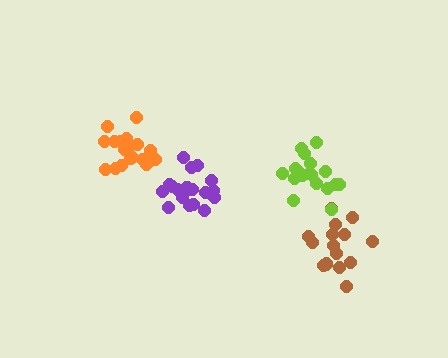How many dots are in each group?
Group 1: 15 dots, Group 2: 19 dots, Group 3: 18 dots, Group 4: 18 dots (70 total).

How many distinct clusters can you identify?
There are 4 distinct clusters.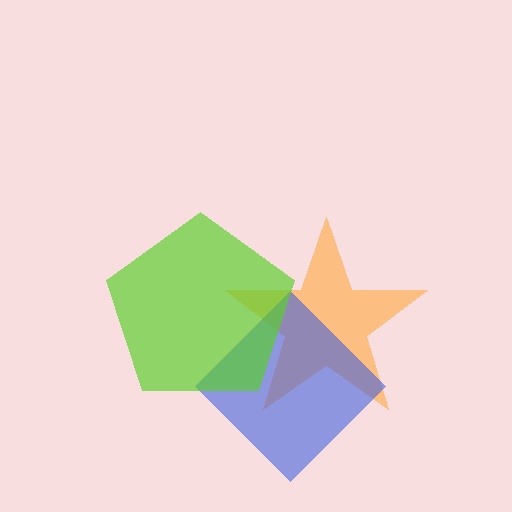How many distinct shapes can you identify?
There are 3 distinct shapes: an orange star, a blue diamond, a lime pentagon.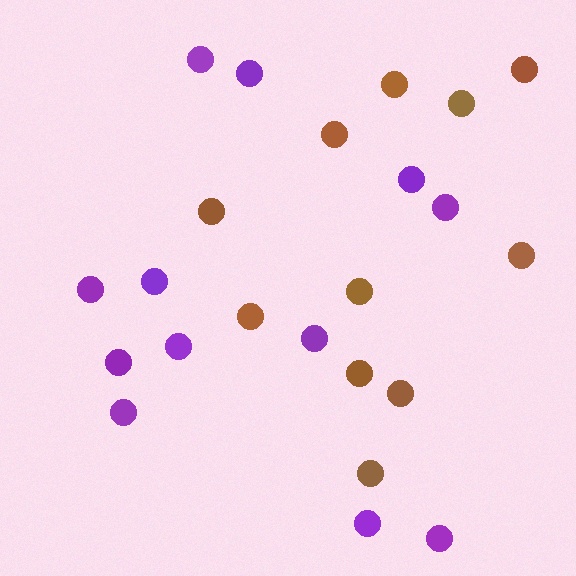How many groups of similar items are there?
There are 2 groups: one group of brown circles (11) and one group of purple circles (12).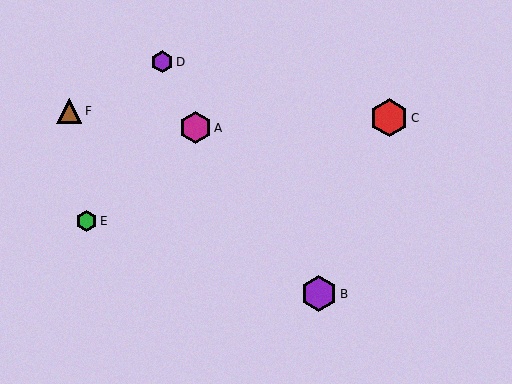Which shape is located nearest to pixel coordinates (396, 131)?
The red hexagon (labeled C) at (389, 118) is nearest to that location.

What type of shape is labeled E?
Shape E is a green hexagon.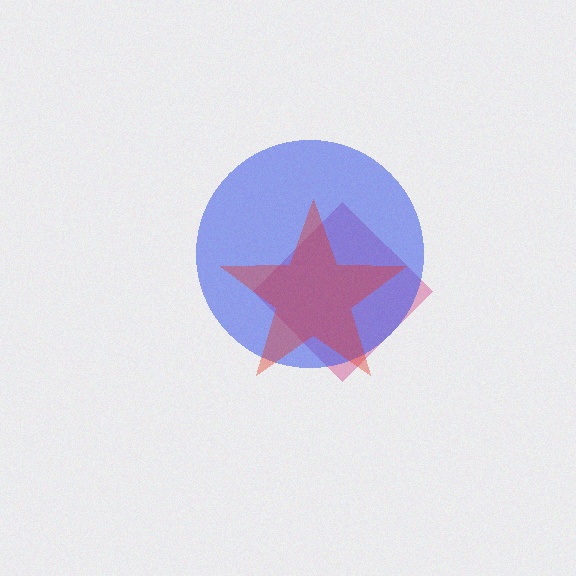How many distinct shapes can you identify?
There are 3 distinct shapes: a pink diamond, a blue circle, a red star.